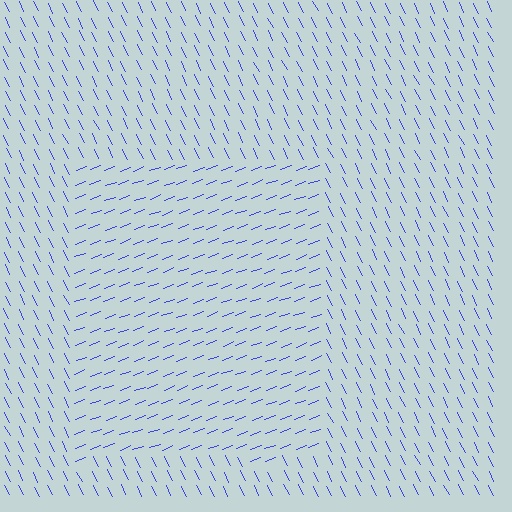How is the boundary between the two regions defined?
The boundary is defined purely by a change in line orientation (approximately 84 degrees difference). All lines are the same color and thickness.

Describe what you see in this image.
The image is filled with small blue line segments. A rectangle region in the image has lines oriented differently from the surrounding lines, creating a visible texture boundary.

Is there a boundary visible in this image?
Yes, there is a texture boundary formed by a change in line orientation.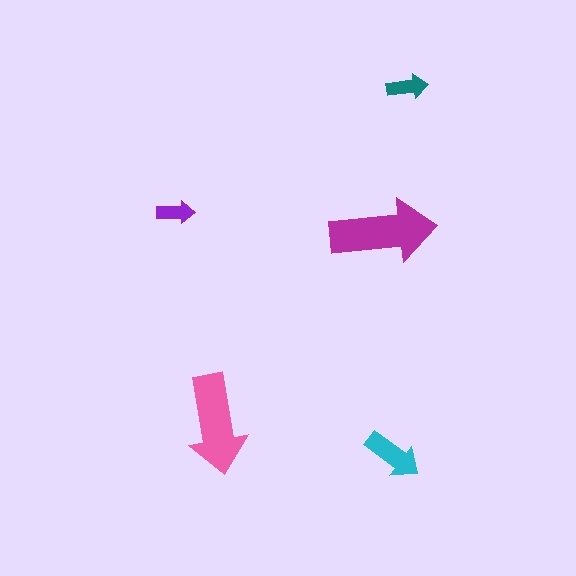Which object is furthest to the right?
The teal arrow is rightmost.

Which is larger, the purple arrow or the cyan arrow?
The cyan one.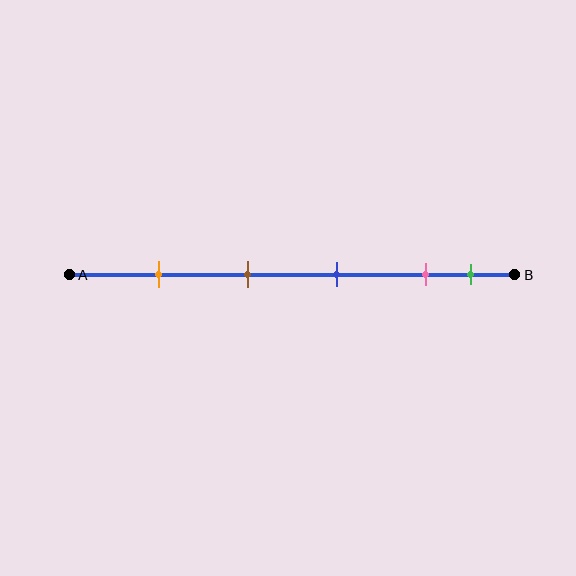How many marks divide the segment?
There are 5 marks dividing the segment.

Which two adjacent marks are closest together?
The pink and green marks are the closest adjacent pair.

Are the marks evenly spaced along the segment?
No, the marks are not evenly spaced.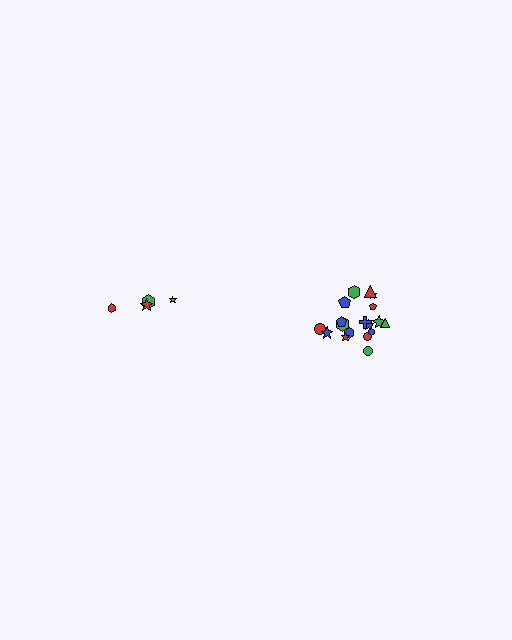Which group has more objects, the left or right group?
The right group.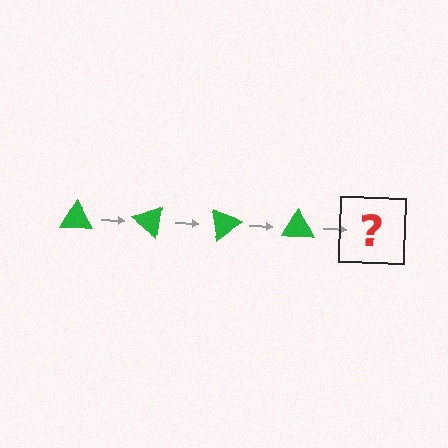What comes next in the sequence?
The next element should be a green triangle rotated 160 degrees.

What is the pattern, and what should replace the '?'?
The pattern is that the triangle rotates 40 degrees each step. The '?' should be a green triangle rotated 160 degrees.